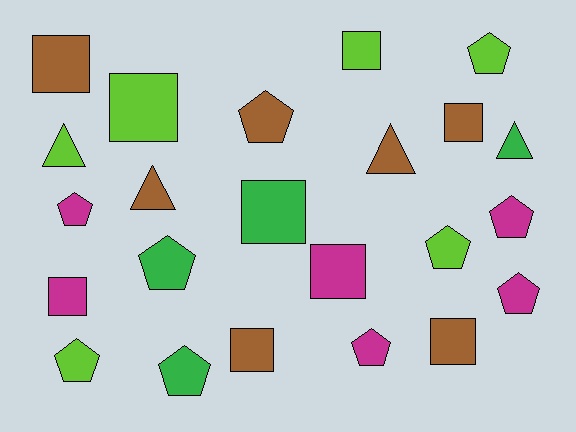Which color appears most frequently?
Brown, with 7 objects.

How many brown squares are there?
There are 4 brown squares.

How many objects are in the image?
There are 23 objects.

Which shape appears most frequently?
Pentagon, with 10 objects.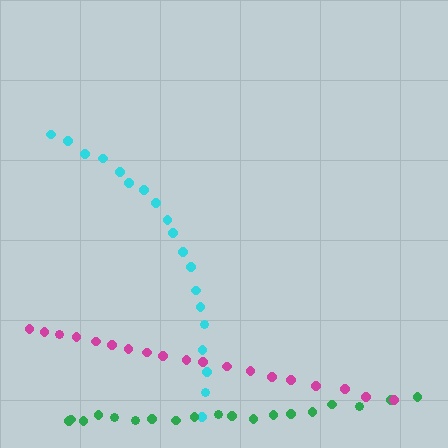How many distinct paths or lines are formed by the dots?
There are 3 distinct paths.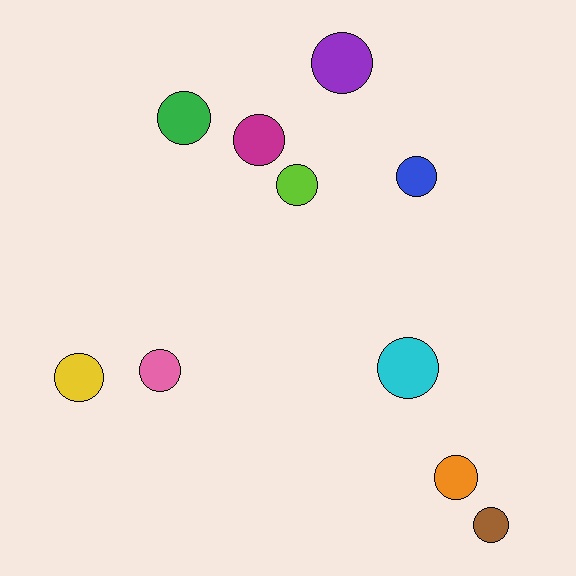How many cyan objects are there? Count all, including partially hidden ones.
There is 1 cyan object.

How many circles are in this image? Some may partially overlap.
There are 10 circles.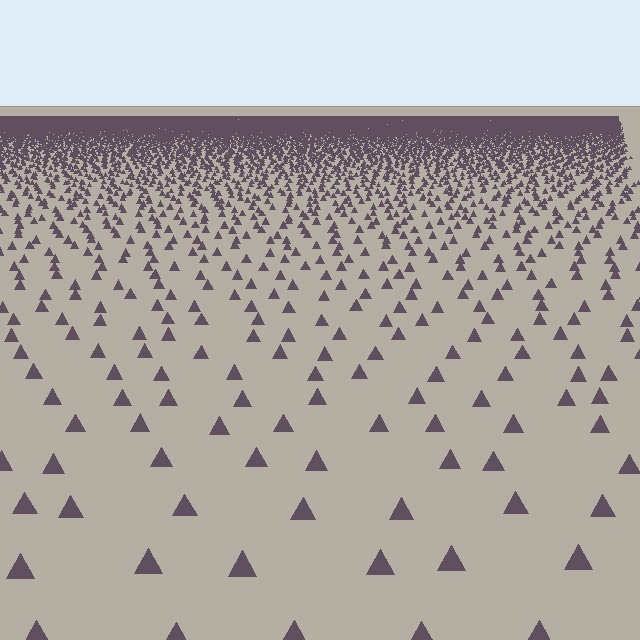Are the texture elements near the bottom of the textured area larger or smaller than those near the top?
Larger. Near the bottom, elements are closer to the viewer and appear at a bigger on-screen size.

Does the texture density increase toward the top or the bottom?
Density increases toward the top.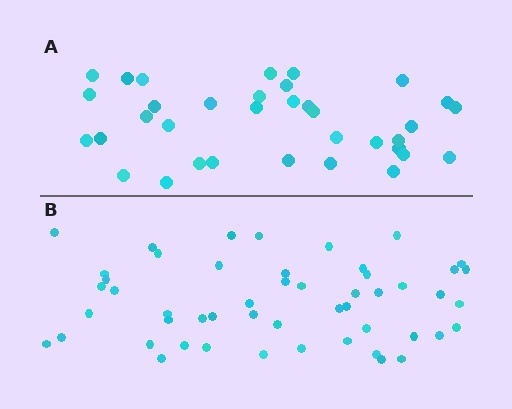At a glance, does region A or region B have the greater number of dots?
Region B (the bottom region) has more dots.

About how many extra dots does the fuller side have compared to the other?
Region B has approximately 15 more dots than region A.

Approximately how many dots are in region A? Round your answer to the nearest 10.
About 40 dots. (The exact count is 35, which rounds to 40.)